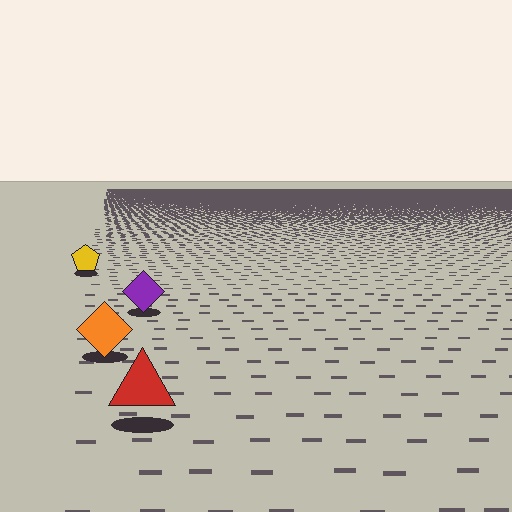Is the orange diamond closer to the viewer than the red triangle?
No. The red triangle is closer — you can tell from the texture gradient: the ground texture is coarser near it.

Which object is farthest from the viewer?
The yellow pentagon is farthest from the viewer. It appears smaller and the ground texture around it is denser.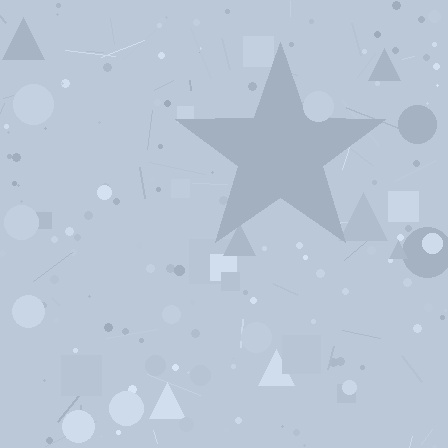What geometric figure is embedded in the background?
A star is embedded in the background.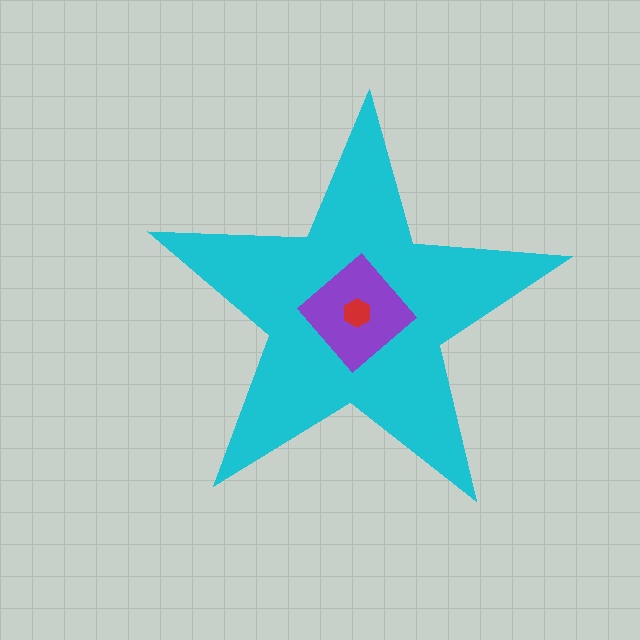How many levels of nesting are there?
3.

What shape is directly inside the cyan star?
The purple diamond.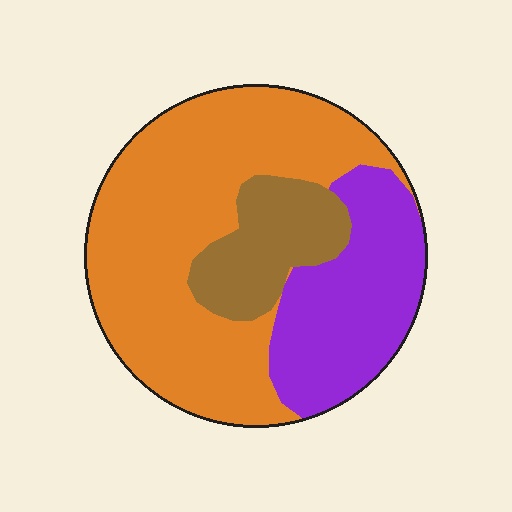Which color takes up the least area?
Brown, at roughly 15%.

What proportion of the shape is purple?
Purple takes up about one quarter (1/4) of the shape.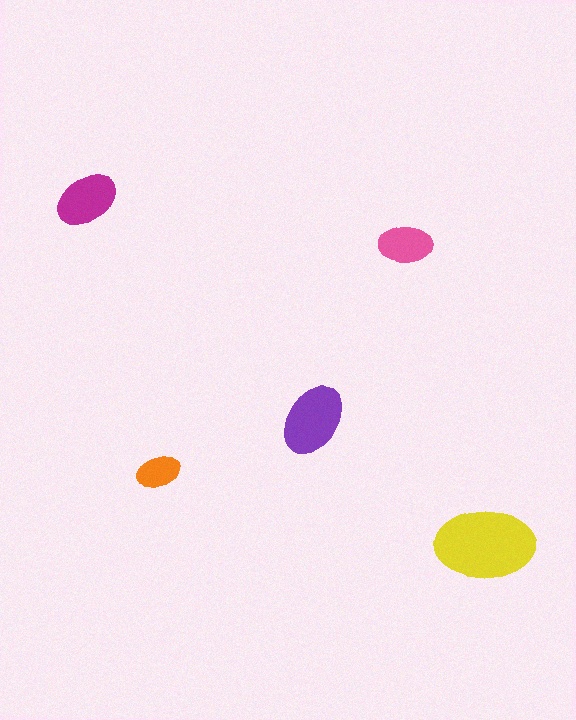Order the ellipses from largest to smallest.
the yellow one, the purple one, the magenta one, the pink one, the orange one.